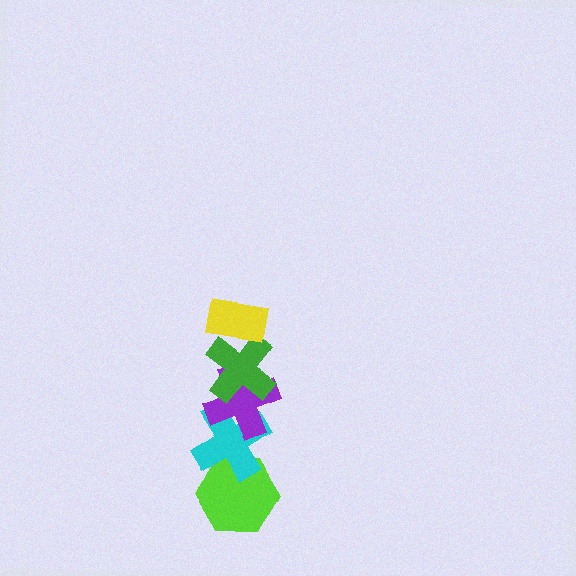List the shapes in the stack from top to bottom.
From top to bottom: the yellow rectangle, the green cross, the purple cross, the cyan cross, the lime hexagon.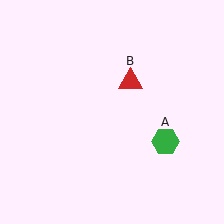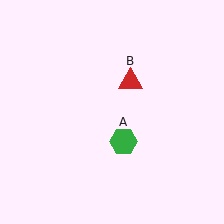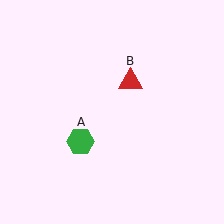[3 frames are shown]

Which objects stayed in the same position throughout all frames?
Red triangle (object B) remained stationary.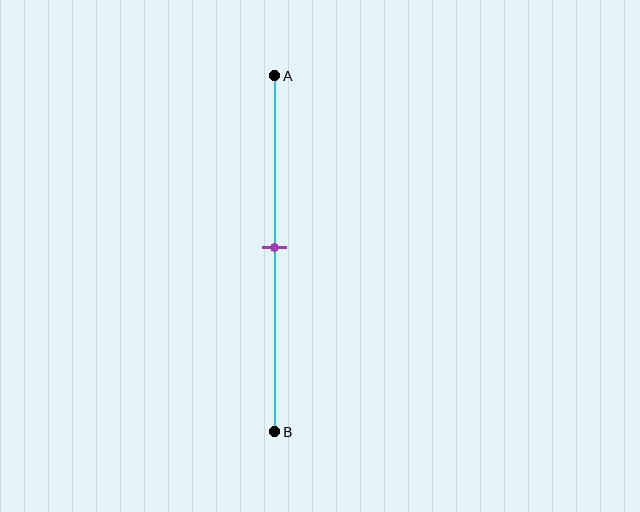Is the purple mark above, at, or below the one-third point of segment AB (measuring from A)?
The purple mark is below the one-third point of segment AB.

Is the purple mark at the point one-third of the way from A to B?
No, the mark is at about 50% from A, not at the 33% one-third point.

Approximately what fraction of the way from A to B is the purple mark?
The purple mark is approximately 50% of the way from A to B.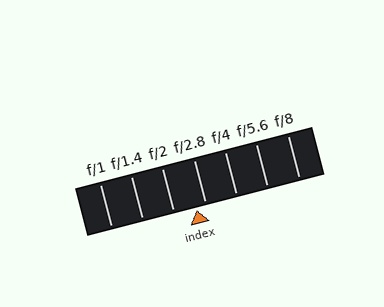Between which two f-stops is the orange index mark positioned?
The index mark is between f/2 and f/2.8.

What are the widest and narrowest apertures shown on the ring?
The widest aperture shown is f/1 and the narrowest is f/8.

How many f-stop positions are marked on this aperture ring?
There are 7 f-stop positions marked.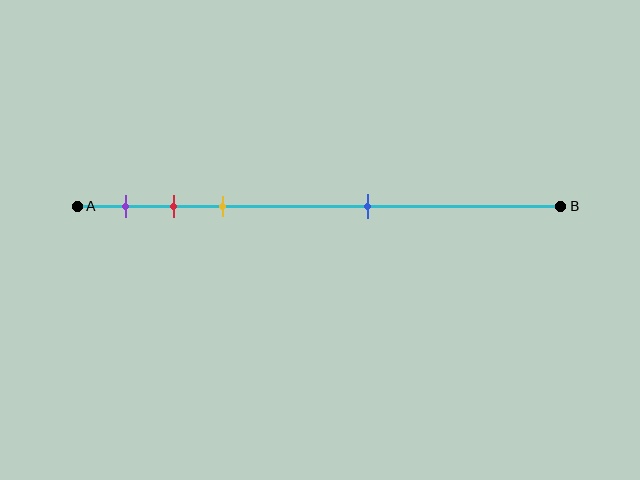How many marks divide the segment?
There are 4 marks dividing the segment.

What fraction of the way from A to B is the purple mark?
The purple mark is approximately 10% (0.1) of the way from A to B.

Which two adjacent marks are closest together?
The red and yellow marks are the closest adjacent pair.